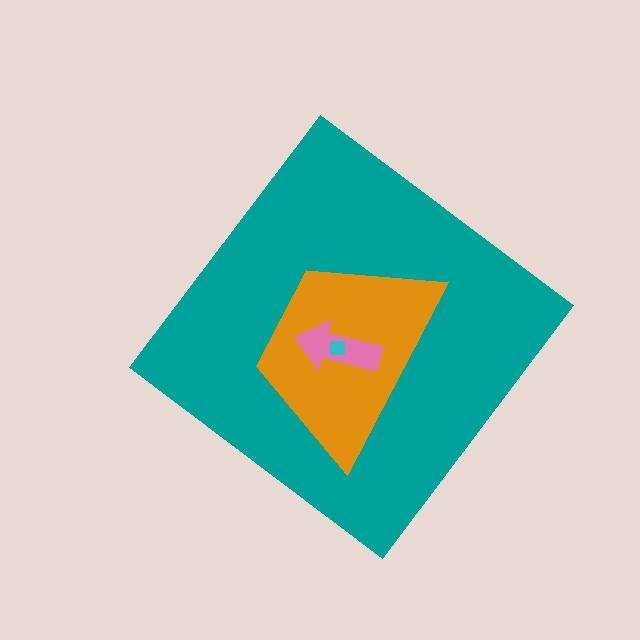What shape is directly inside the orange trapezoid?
The pink arrow.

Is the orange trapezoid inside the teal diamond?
Yes.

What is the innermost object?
The cyan square.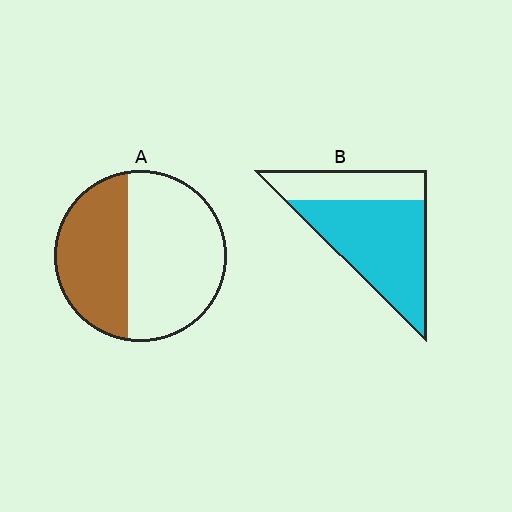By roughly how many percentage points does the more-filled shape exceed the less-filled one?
By roughly 25 percentage points (B over A).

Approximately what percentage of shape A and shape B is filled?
A is approximately 40% and B is approximately 70%.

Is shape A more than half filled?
No.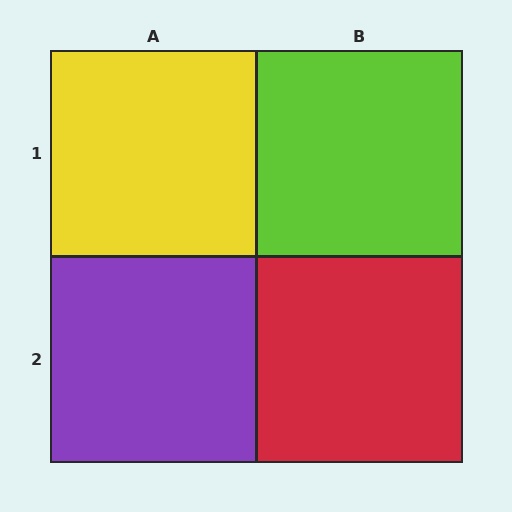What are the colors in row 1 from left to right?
Yellow, lime.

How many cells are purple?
1 cell is purple.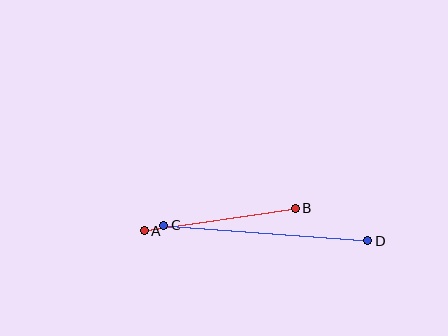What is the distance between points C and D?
The distance is approximately 205 pixels.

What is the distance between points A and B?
The distance is approximately 152 pixels.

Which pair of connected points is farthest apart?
Points C and D are farthest apart.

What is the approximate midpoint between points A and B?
The midpoint is at approximately (220, 219) pixels.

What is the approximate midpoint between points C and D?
The midpoint is at approximately (266, 233) pixels.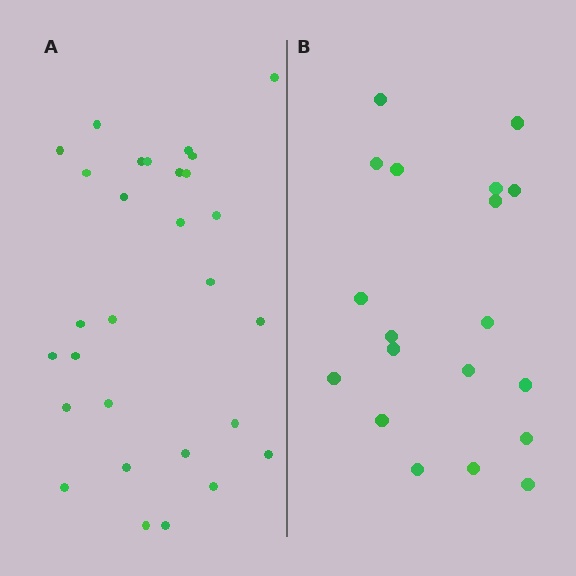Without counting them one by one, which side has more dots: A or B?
Region A (the left region) has more dots.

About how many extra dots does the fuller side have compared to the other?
Region A has roughly 10 or so more dots than region B.